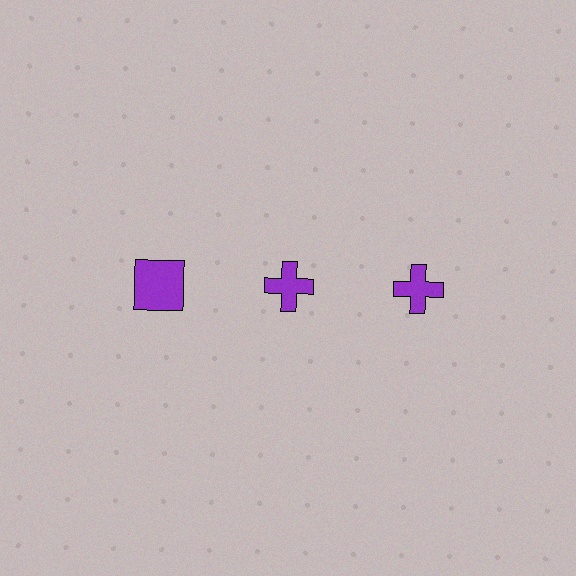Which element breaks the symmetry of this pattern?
The purple square in the top row, leftmost column breaks the symmetry. All other shapes are purple crosses.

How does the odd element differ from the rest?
It has a different shape: square instead of cross.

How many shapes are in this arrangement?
There are 3 shapes arranged in a grid pattern.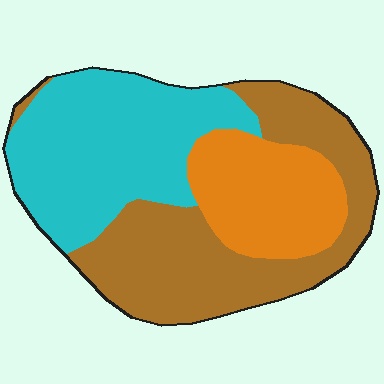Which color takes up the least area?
Orange, at roughly 20%.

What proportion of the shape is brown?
Brown covers around 40% of the shape.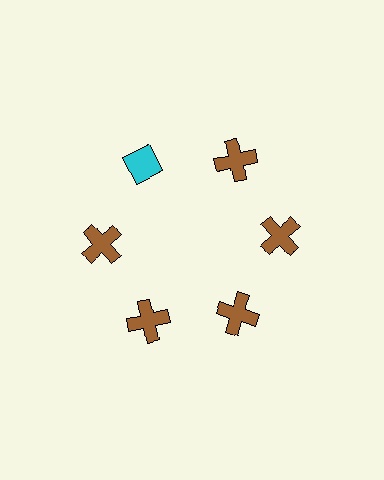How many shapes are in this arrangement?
There are 6 shapes arranged in a ring pattern.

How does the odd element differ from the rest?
It differs in both color (cyan instead of brown) and shape (diamond instead of cross).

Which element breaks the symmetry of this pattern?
The cyan diamond at roughly the 11 o'clock position breaks the symmetry. All other shapes are brown crosses.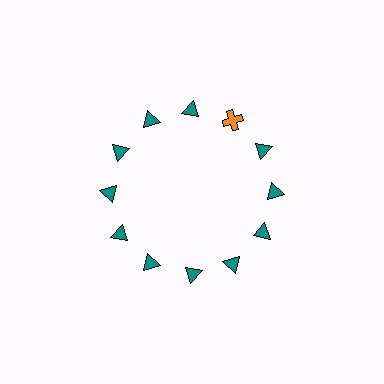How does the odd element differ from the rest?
It differs in both color (orange instead of teal) and shape (cross instead of triangle).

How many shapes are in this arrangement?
There are 12 shapes arranged in a ring pattern.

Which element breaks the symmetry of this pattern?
The orange cross at roughly the 1 o'clock position breaks the symmetry. All other shapes are teal triangles.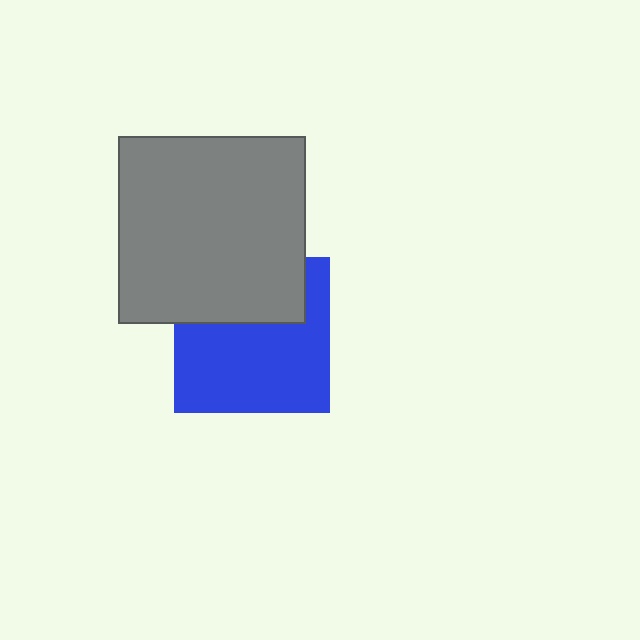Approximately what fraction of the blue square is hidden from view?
Roughly 36% of the blue square is hidden behind the gray square.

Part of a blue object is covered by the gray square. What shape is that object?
It is a square.